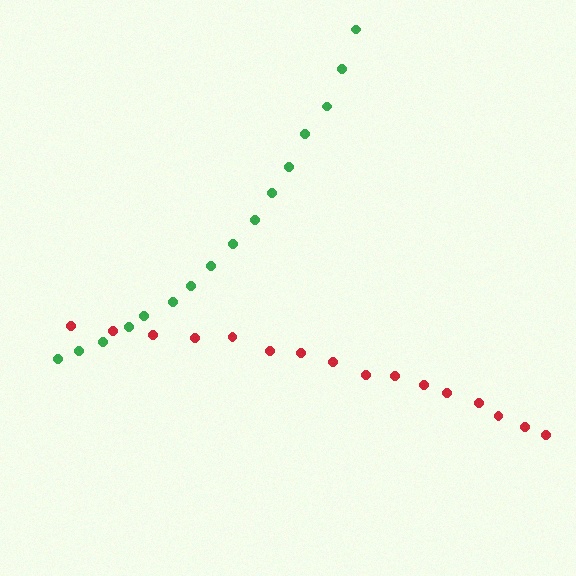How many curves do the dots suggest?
There are 2 distinct paths.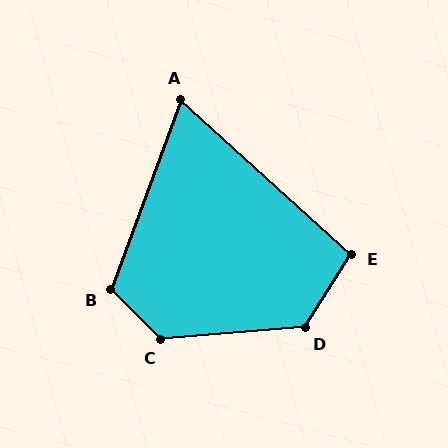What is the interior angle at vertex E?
Approximately 99 degrees (obtuse).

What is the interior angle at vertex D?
Approximately 127 degrees (obtuse).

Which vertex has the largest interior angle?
C, at approximately 131 degrees.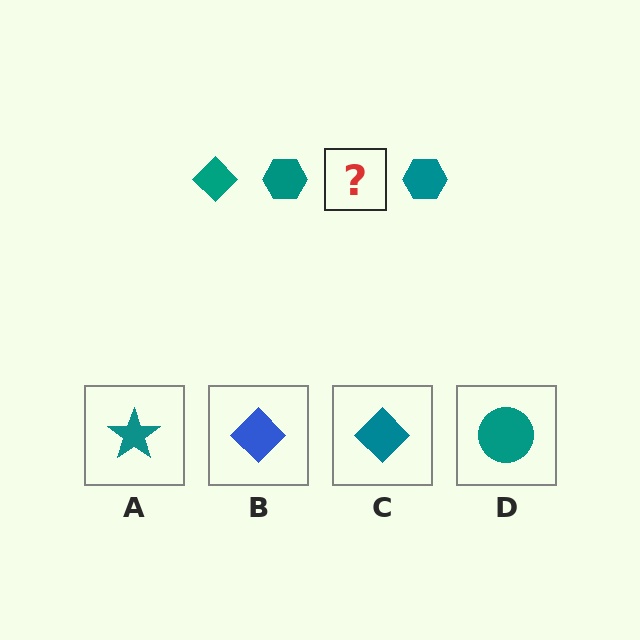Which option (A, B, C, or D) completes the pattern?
C.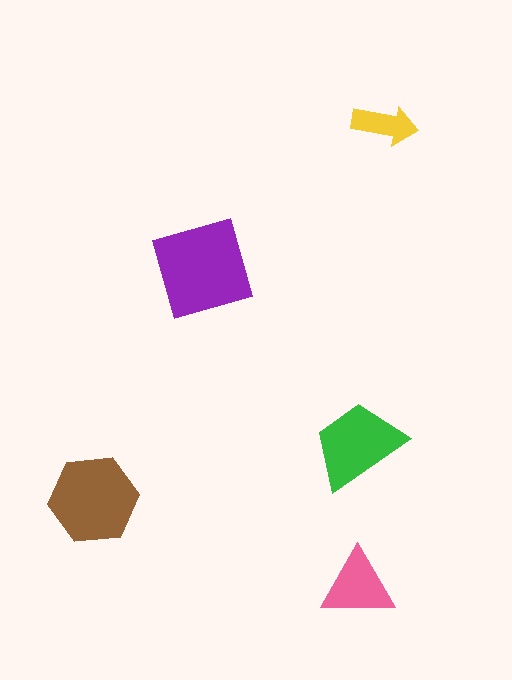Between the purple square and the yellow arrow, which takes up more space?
The purple square.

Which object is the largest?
The purple square.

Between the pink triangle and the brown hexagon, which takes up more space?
The brown hexagon.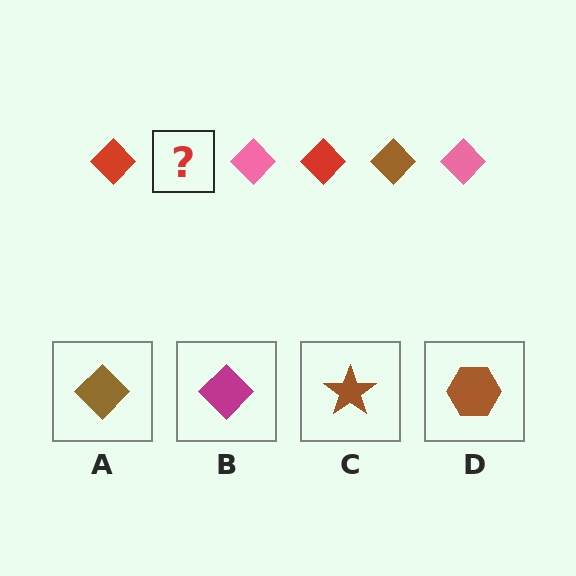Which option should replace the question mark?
Option A.